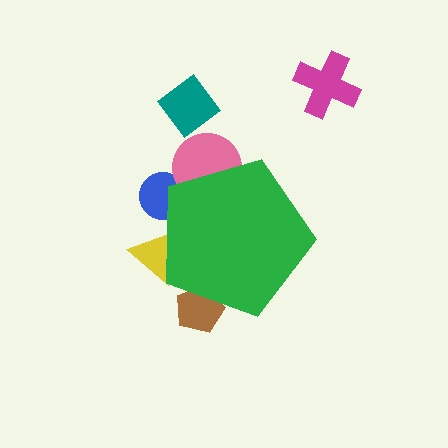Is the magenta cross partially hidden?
No, the magenta cross is fully visible.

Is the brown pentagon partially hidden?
Yes, the brown pentagon is partially hidden behind the green pentagon.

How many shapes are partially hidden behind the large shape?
4 shapes are partially hidden.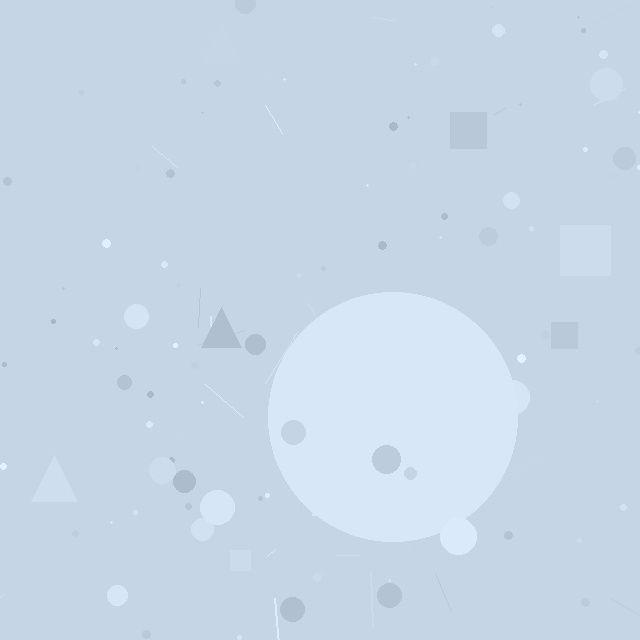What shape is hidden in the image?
A circle is hidden in the image.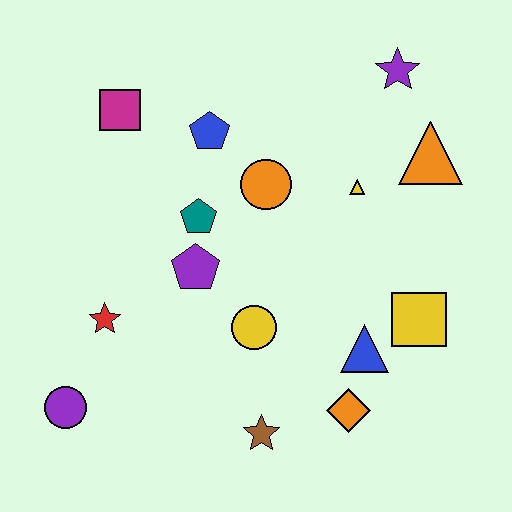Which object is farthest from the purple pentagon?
The purple star is farthest from the purple pentagon.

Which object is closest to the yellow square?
The blue triangle is closest to the yellow square.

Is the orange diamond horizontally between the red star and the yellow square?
Yes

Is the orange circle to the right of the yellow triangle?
No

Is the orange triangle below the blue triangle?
No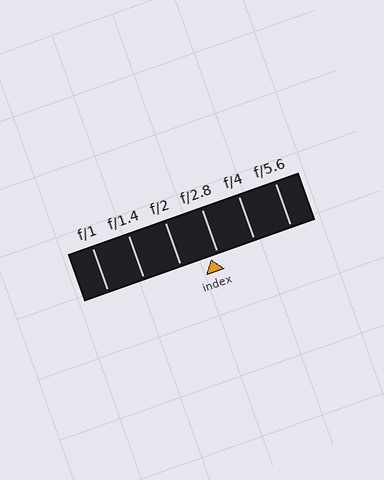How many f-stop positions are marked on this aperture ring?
There are 6 f-stop positions marked.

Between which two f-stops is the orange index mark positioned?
The index mark is between f/2 and f/2.8.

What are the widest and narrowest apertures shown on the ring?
The widest aperture shown is f/1 and the narrowest is f/5.6.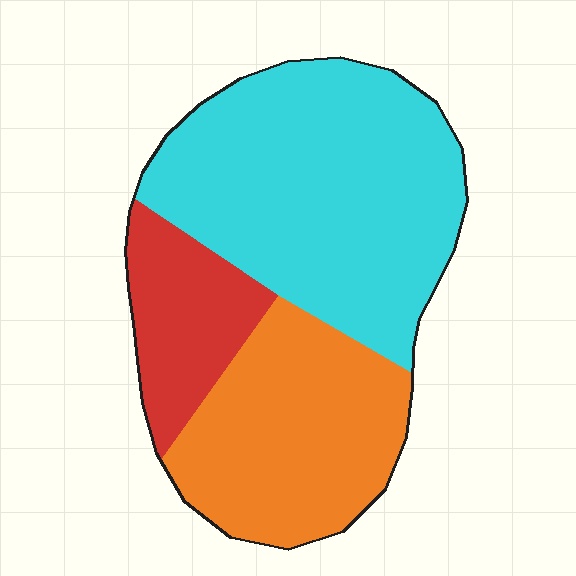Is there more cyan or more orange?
Cyan.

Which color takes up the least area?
Red, at roughly 15%.